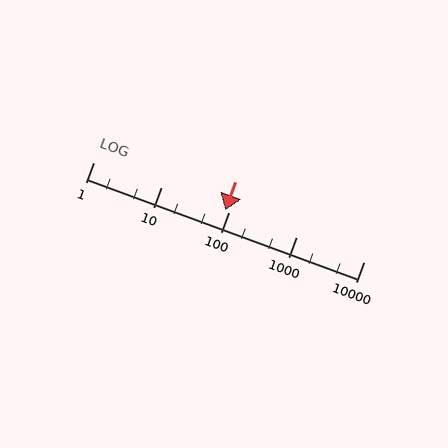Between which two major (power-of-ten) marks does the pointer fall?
The pointer is between 10 and 100.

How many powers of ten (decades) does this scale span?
The scale spans 4 decades, from 1 to 10000.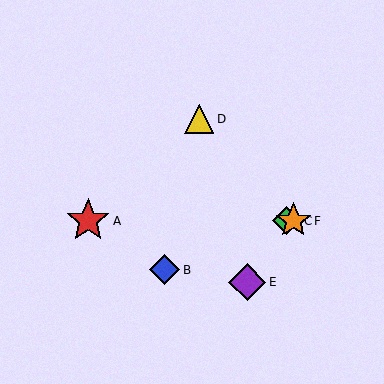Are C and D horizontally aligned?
No, C is at y≈221 and D is at y≈119.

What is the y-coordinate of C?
Object C is at y≈221.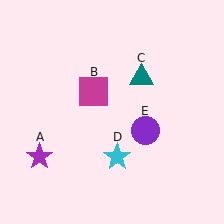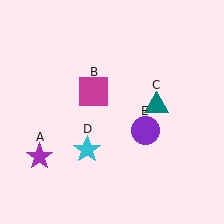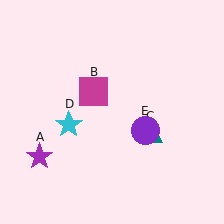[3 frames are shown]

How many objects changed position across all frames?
2 objects changed position: teal triangle (object C), cyan star (object D).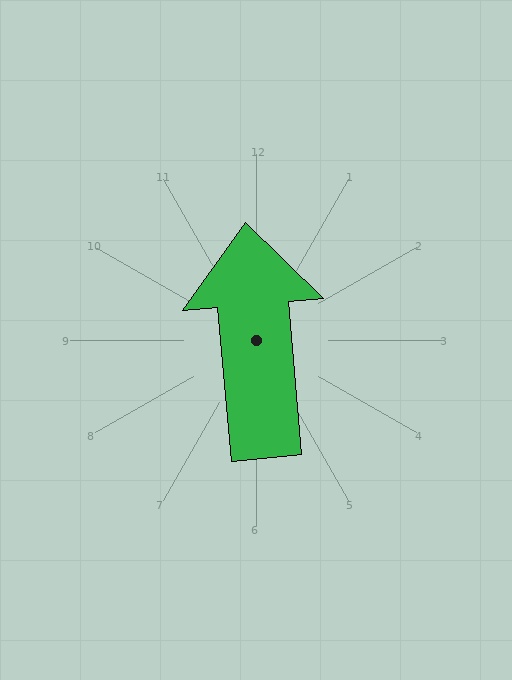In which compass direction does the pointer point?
North.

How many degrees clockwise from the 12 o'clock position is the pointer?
Approximately 355 degrees.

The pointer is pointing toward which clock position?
Roughly 12 o'clock.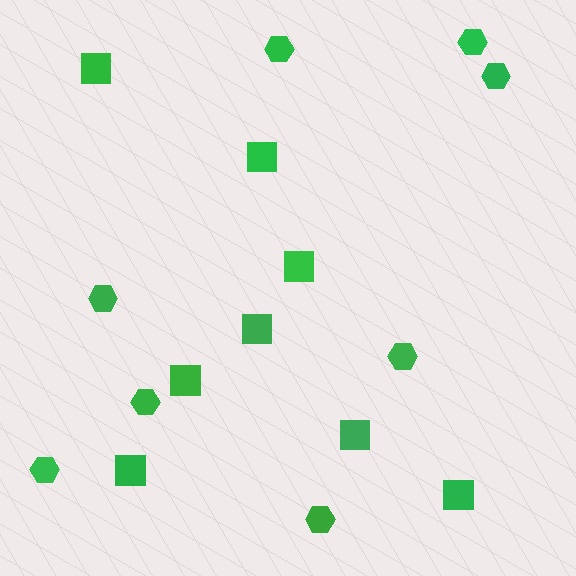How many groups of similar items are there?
There are 2 groups: one group of squares (8) and one group of hexagons (8).